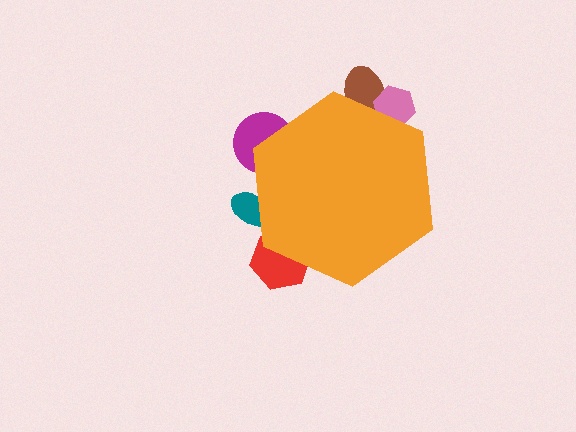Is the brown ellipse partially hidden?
Yes, the brown ellipse is partially hidden behind the orange hexagon.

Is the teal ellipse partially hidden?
Yes, the teal ellipse is partially hidden behind the orange hexagon.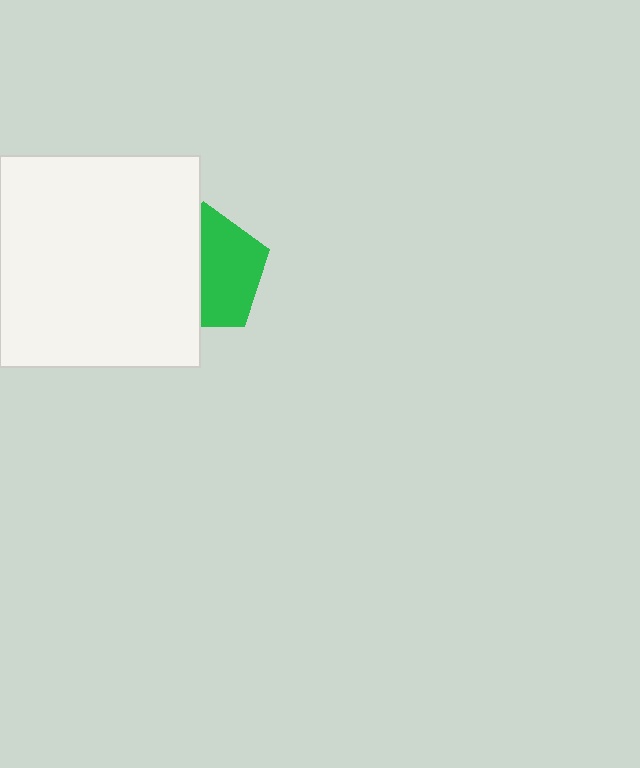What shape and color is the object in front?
The object in front is a white rectangle.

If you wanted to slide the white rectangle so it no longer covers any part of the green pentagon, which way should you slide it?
Slide it left — that is the most direct way to separate the two shapes.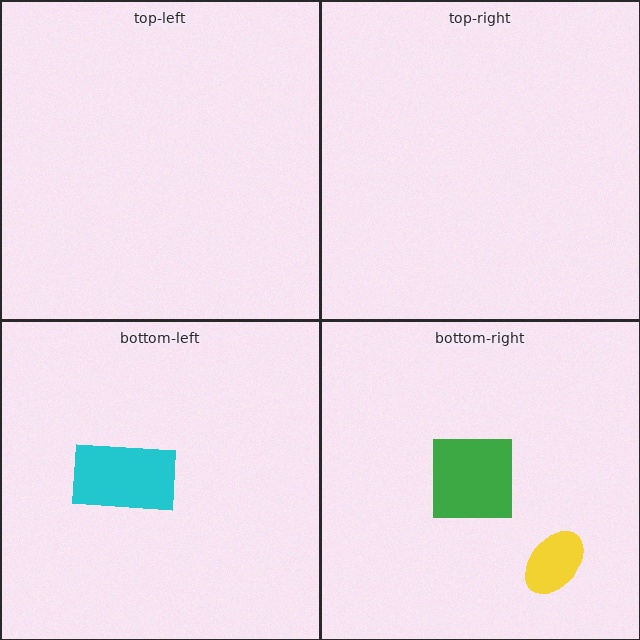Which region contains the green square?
The bottom-right region.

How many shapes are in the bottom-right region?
2.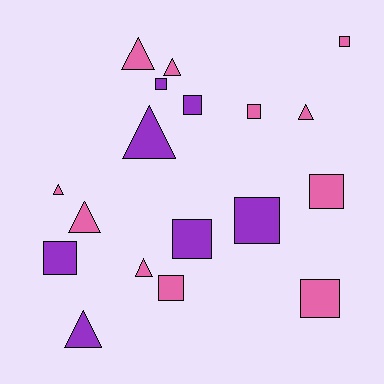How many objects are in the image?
There are 18 objects.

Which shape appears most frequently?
Square, with 10 objects.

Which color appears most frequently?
Pink, with 11 objects.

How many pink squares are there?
There are 5 pink squares.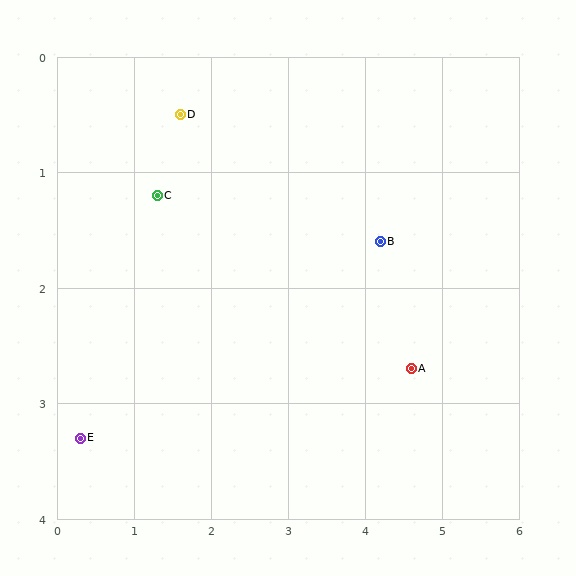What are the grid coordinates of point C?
Point C is at approximately (1.3, 1.2).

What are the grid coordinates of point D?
Point D is at approximately (1.6, 0.5).